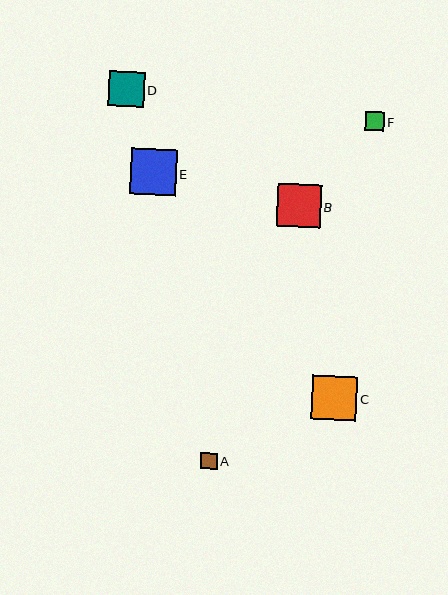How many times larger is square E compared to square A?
Square E is approximately 2.8 times the size of square A.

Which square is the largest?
Square E is the largest with a size of approximately 46 pixels.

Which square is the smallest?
Square A is the smallest with a size of approximately 16 pixels.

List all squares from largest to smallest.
From largest to smallest: E, C, B, D, F, A.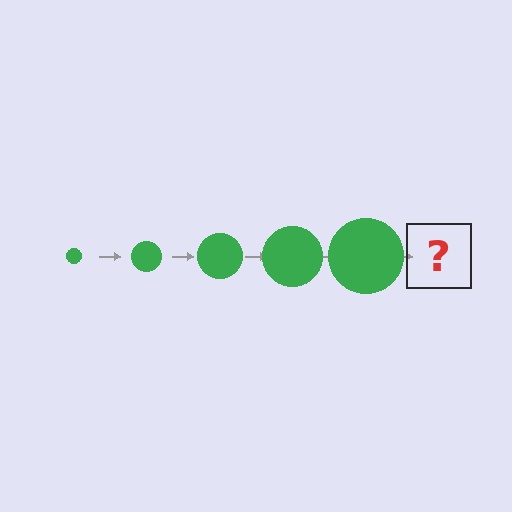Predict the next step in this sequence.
The next step is a green circle, larger than the previous one.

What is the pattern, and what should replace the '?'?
The pattern is that the circle gets progressively larger each step. The '?' should be a green circle, larger than the previous one.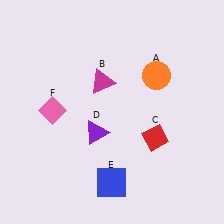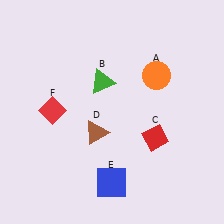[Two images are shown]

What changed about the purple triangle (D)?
In Image 1, D is purple. In Image 2, it changed to brown.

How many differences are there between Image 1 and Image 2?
There are 3 differences between the two images.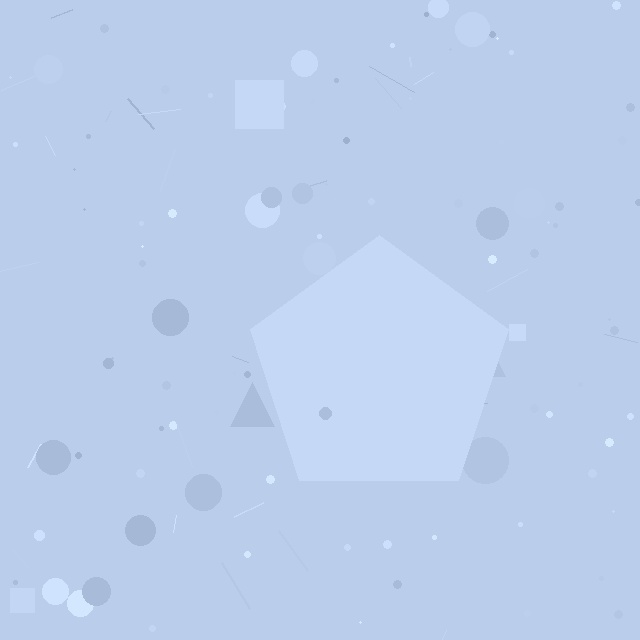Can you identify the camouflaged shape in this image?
The camouflaged shape is a pentagon.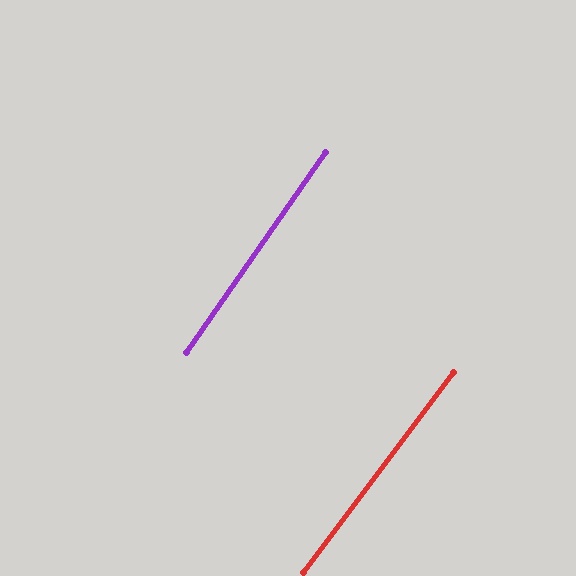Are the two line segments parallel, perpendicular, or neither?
Parallel — their directions differ by only 1.8°.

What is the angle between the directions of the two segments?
Approximately 2 degrees.